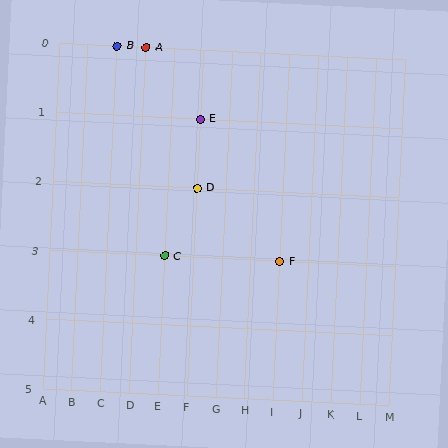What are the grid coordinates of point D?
Point D is at grid coordinates (F, 2).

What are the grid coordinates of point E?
Point E is at grid coordinates (F, 1).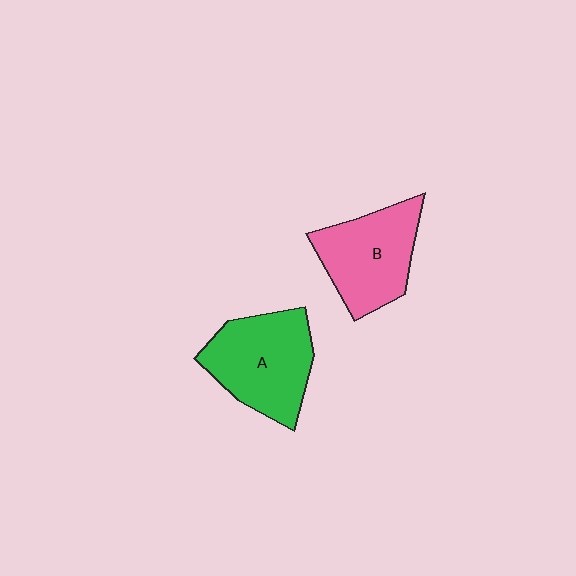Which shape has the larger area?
Shape A (green).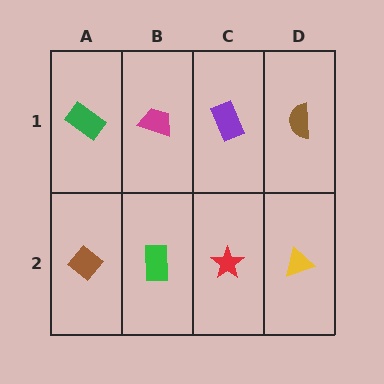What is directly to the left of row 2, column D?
A red star.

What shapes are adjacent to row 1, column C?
A red star (row 2, column C), a magenta trapezoid (row 1, column B), a brown semicircle (row 1, column D).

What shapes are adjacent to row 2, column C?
A purple rectangle (row 1, column C), a green rectangle (row 2, column B), a yellow triangle (row 2, column D).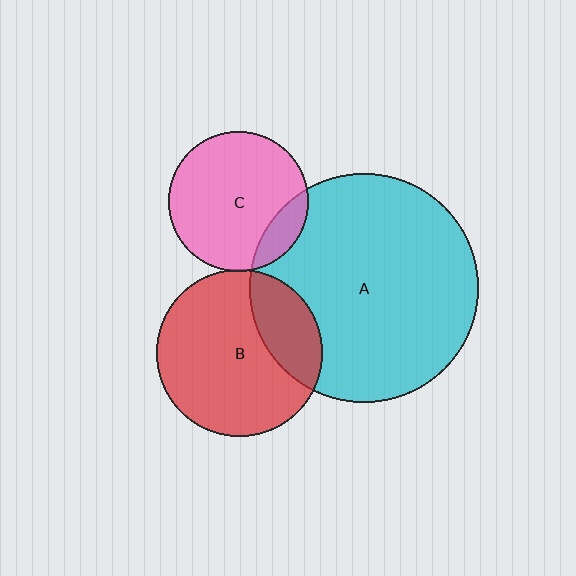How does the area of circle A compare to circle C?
Approximately 2.7 times.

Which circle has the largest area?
Circle A (cyan).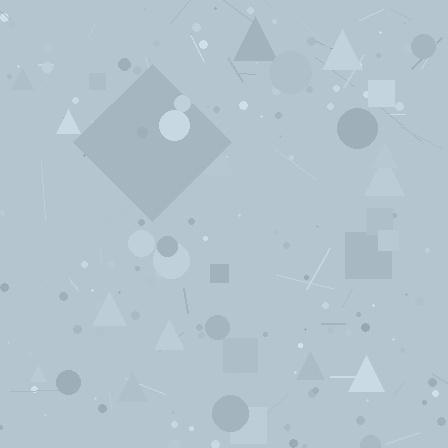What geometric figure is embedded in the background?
A diamond is embedded in the background.